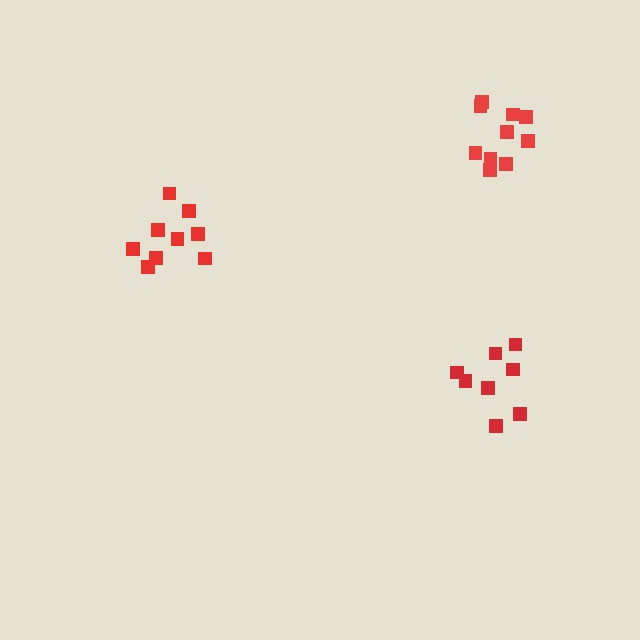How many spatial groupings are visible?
There are 3 spatial groupings.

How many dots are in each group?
Group 1: 8 dots, Group 2: 9 dots, Group 3: 10 dots (27 total).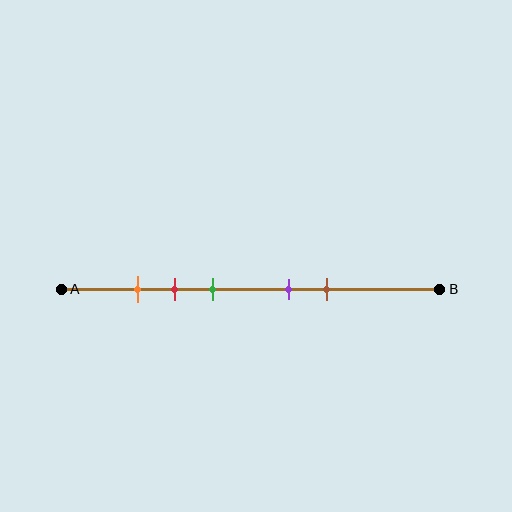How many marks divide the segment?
There are 5 marks dividing the segment.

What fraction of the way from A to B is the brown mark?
The brown mark is approximately 70% (0.7) of the way from A to B.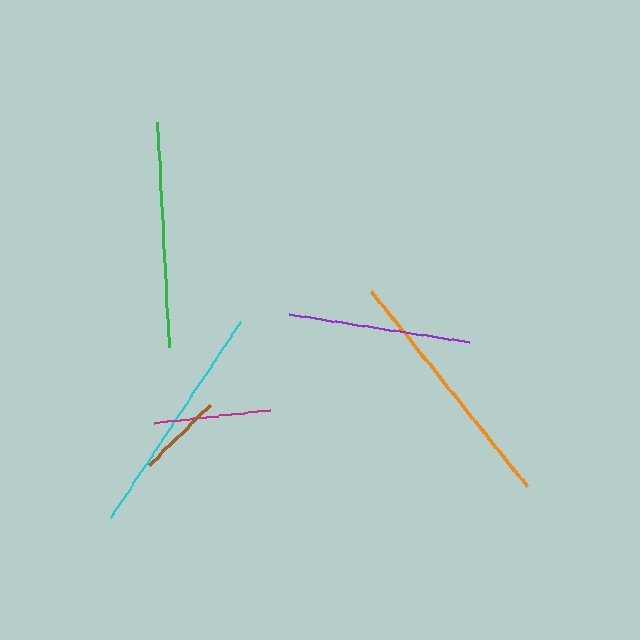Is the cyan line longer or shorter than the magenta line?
The cyan line is longer than the magenta line.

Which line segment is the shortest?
The brown line is the shortest at approximately 86 pixels.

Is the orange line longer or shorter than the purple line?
The orange line is longer than the purple line.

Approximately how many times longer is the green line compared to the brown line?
The green line is approximately 2.6 times the length of the brown line.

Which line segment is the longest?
The orange line is the longest at approximately 249 pixels.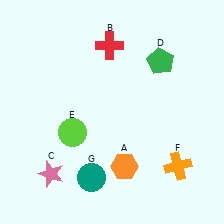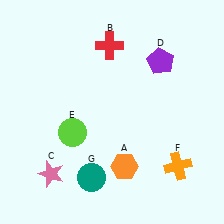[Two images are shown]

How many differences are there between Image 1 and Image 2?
There is 1 difference between the two images.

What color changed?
The pentagon (D) changed from green in Image 1 to purple in Image 2.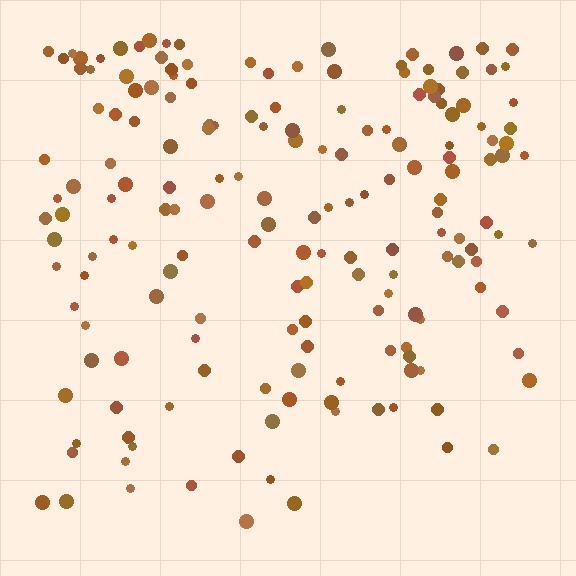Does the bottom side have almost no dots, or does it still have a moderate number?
Still a moderate number, just noticeably fewer than the top.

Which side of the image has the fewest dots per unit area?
The bottom.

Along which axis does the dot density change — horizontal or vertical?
Vertical.